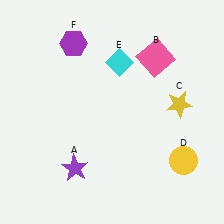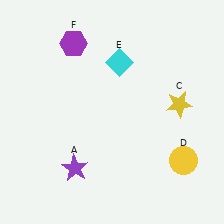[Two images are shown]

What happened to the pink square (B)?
The pink square (B) was removed in Image 2. It was in the top-right area of Image 1.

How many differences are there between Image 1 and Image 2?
There is 1 difference between the two images.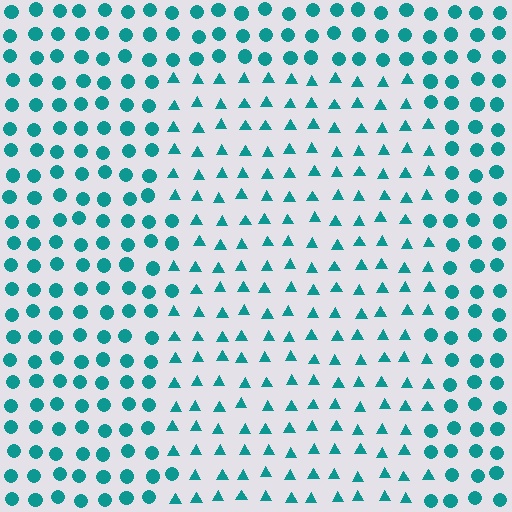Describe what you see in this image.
The image is filled with small teal elements arranged in a uniform grid. A rectangle-shaped region contains triangles, while the surrounding area contains circles. The boundary is defined purely by the change in element shape.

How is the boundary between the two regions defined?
The boundary is defined by a change in element shape: triangles inside vs. circles outside. All elements share the same color and spacing.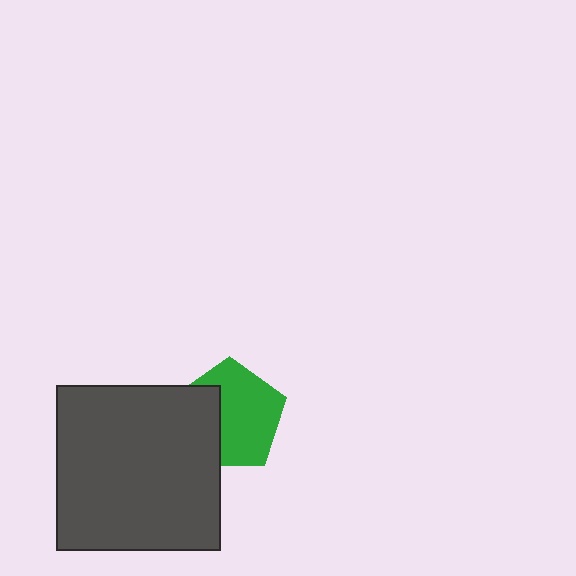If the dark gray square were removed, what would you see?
You would see the complete green pentagon.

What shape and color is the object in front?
The object in front is a dark gray square.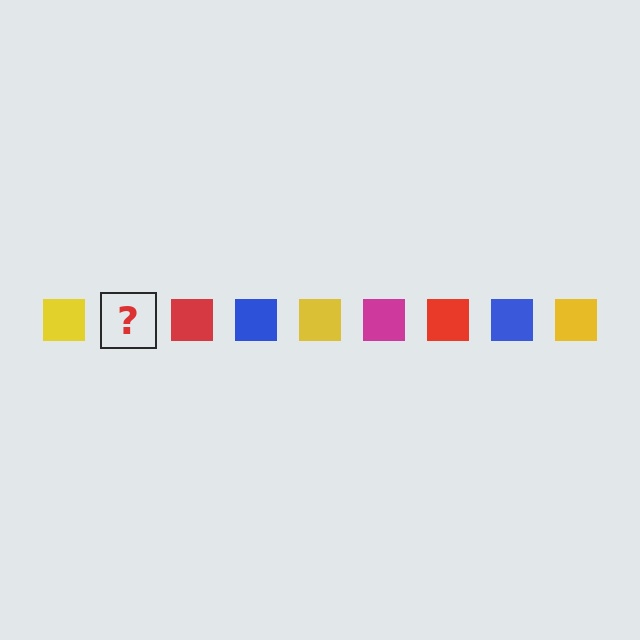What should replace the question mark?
The question mark should be replaced with a magenta square.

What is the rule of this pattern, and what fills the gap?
The rule is that the pattern cycles through yellow, magenta, red, blue squares. The gap should be filled with a magenta square.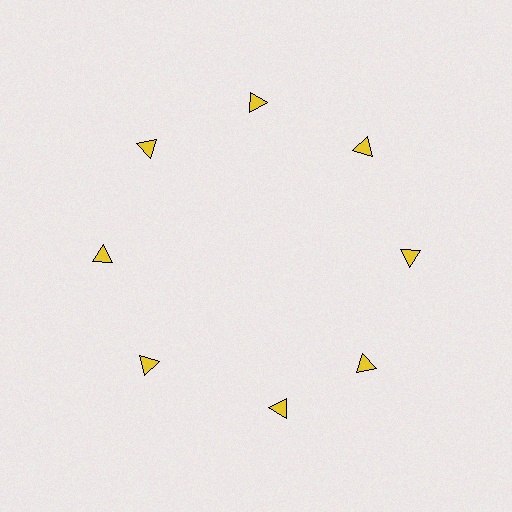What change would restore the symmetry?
The symmetry would be restored by rotating it back into even spacing with its neighbors so that all 8 triangles sit at equal angles and equal distance from the center.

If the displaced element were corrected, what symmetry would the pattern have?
It would have 8-fold rotational symmetry — the pattern would map onto itself every 45 degrees.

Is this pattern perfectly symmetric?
No. The 8 yellow triangles are arranged in a ring, but one element near the 6 o'clock position is rotated out of alignment along the ring, breaking the 8-fold rotational symmetry.